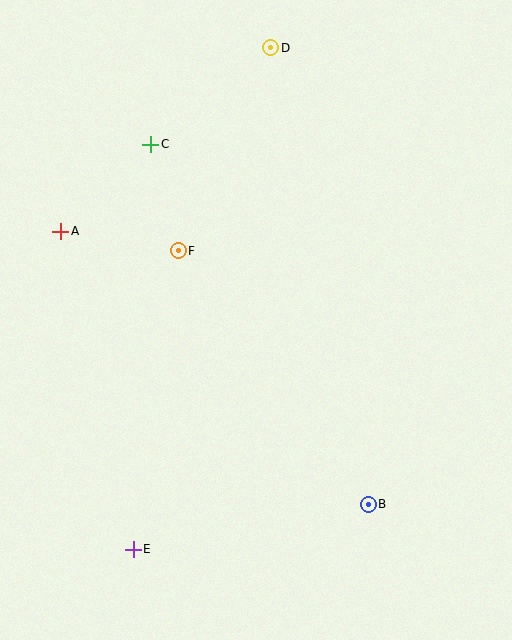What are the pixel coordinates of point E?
Point E is at (133, 549).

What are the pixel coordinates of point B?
Point B is at (368, 504).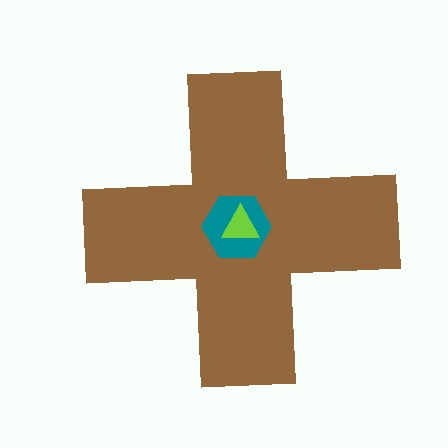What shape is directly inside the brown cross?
The teal hexagon.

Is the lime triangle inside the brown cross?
Yes.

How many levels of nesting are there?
3.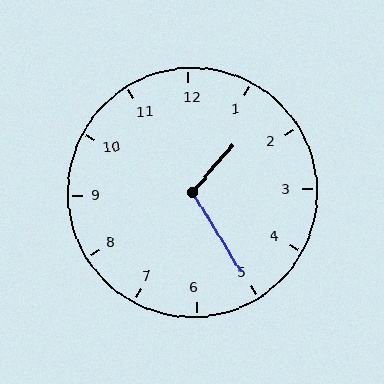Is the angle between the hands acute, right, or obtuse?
It is obtuse.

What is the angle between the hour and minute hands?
Approximately 108 degrees.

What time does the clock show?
1:25.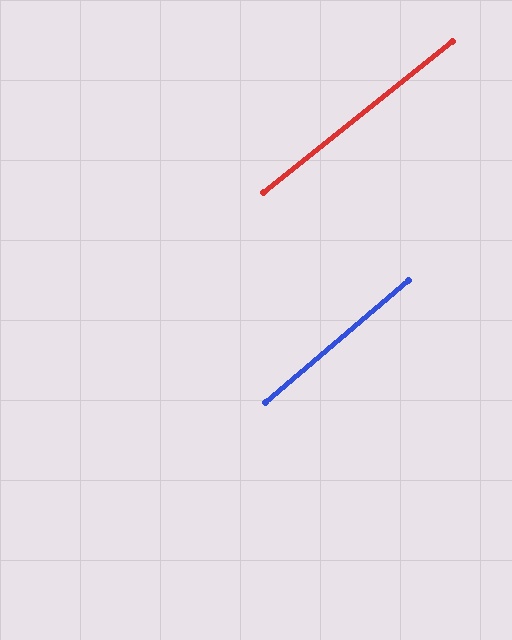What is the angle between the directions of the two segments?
Approximately 2 degrees.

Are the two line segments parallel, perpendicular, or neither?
Parallel — their directions differ by only 1.8°.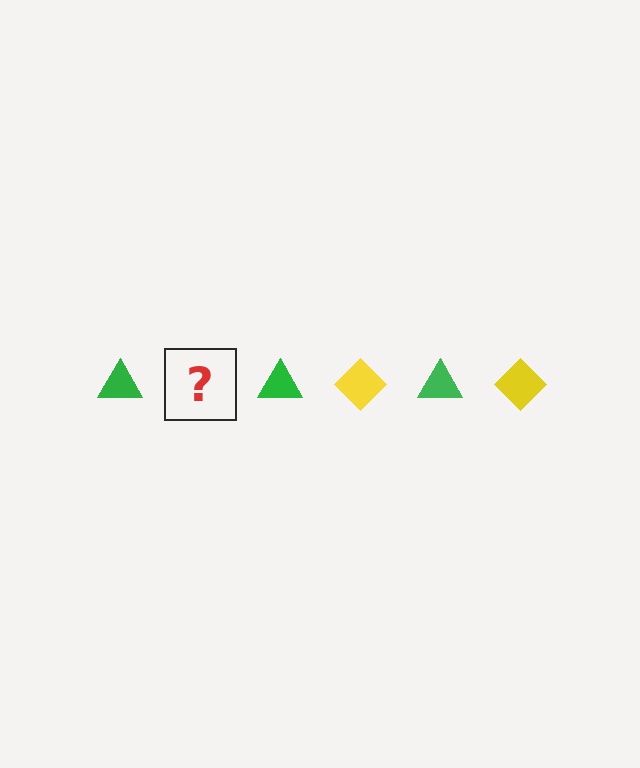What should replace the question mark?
The question mark should be replaced with a yellow diamond.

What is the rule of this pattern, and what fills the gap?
The rule is that the pattern alternates between green triangle and yellow diamond. The gap should be filled with a yellow diamond.